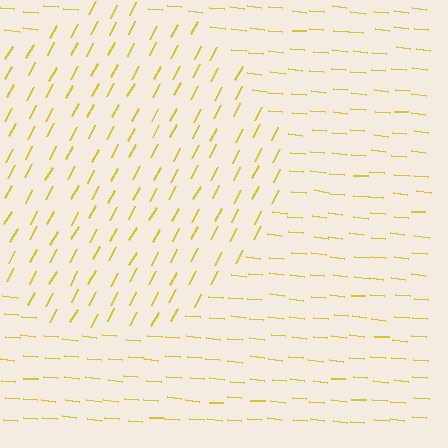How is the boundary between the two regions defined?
The boundary is defined purely by a change in line orientation (approximately 68 degrees difference). All lines are the same color and thickness.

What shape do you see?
I see a circle.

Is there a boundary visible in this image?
Yes, there is a texture boundary formed by a change in line orientation.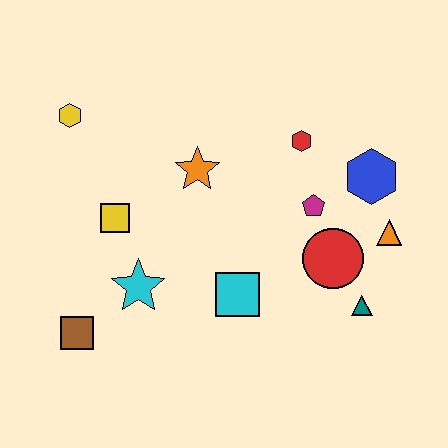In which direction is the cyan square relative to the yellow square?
The cyan square is to the right of the yellow square.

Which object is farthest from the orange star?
The teal triangle is farthest from the orange star.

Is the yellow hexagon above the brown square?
Yes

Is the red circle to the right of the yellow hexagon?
Yes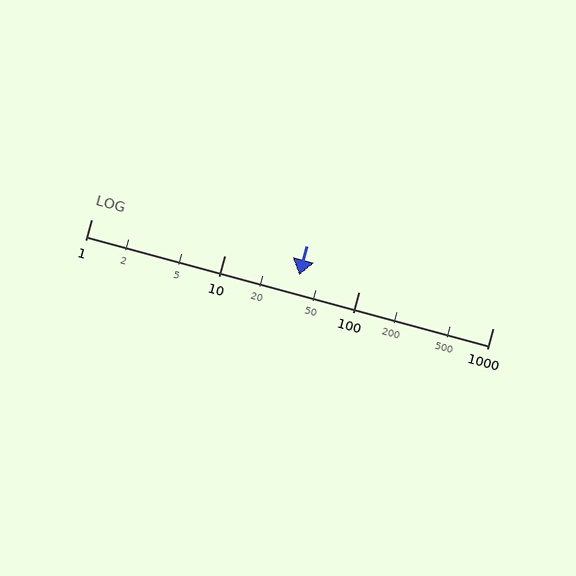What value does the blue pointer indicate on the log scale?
The pointer indicates approximately 36.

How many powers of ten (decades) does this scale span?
The scale spans 3 decades, from 1 to 1000.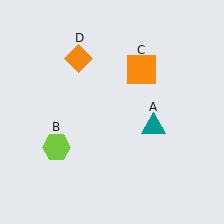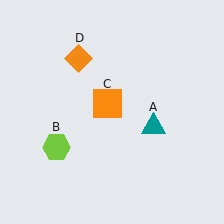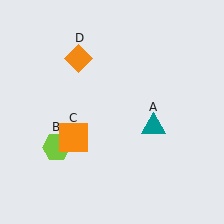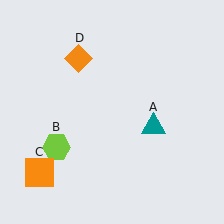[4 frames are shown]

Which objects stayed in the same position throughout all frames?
Teal triangle (object A) and lime hexagon (object B) and orange diamond (object D) remained stationary.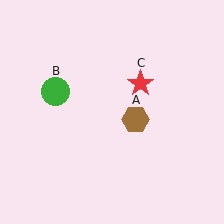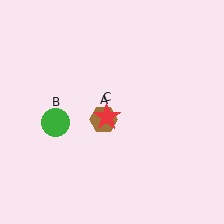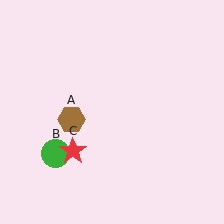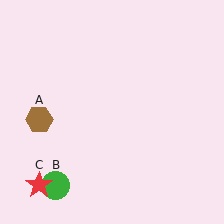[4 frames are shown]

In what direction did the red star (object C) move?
The red star (object C) moved down and to the left.